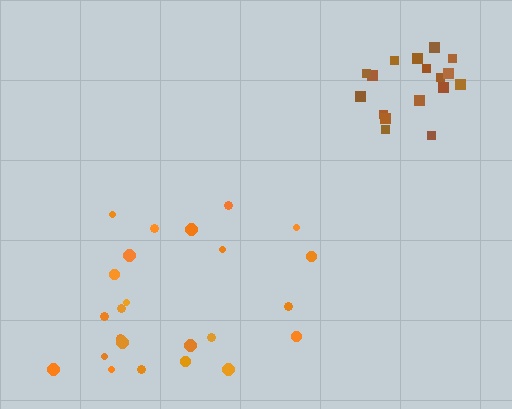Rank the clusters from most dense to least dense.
brown, orange.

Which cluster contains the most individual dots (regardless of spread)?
Orange (24).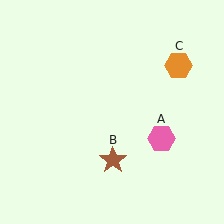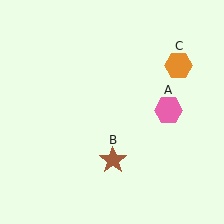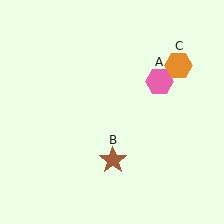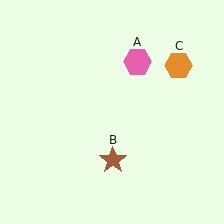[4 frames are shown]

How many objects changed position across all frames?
1 object changed position: pink hexagon (object A).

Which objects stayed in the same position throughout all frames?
Brown star (object B) and orange hexagon (object C) remained stationary.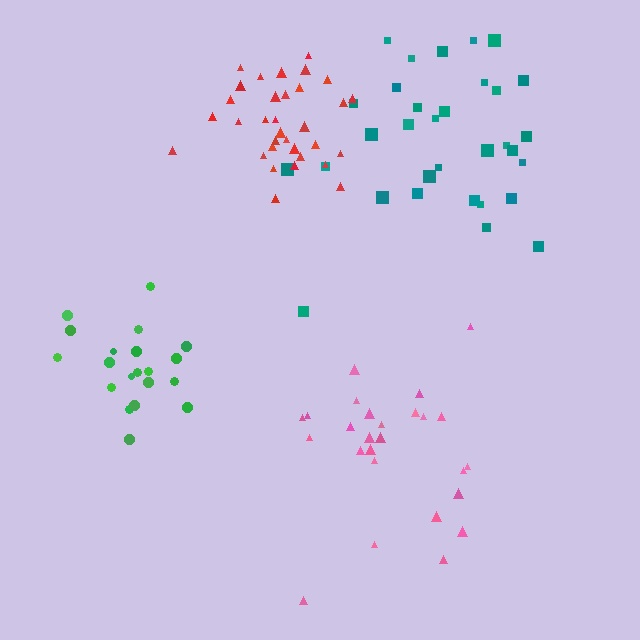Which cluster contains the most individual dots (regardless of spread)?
Red (33).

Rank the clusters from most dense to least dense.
red, green, pink, teal.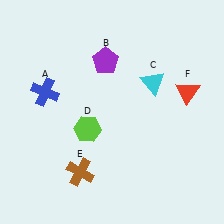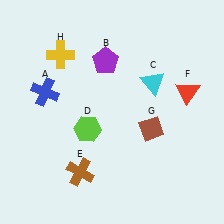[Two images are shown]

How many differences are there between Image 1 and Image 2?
There are 2 differences between the two images.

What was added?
A brown diamond (G), a yellow cross (H) were added in Image 2.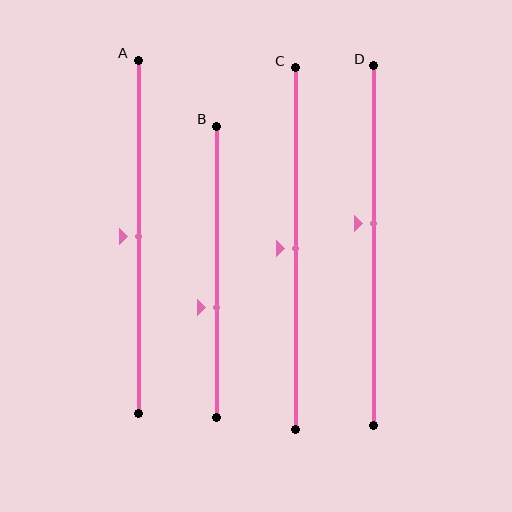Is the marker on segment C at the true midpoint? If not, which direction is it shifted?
Yes, the marker on segment C is at the true midpoint.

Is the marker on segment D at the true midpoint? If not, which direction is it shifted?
No, the marker on segment D is shifted upward by about 6% of the segment length.